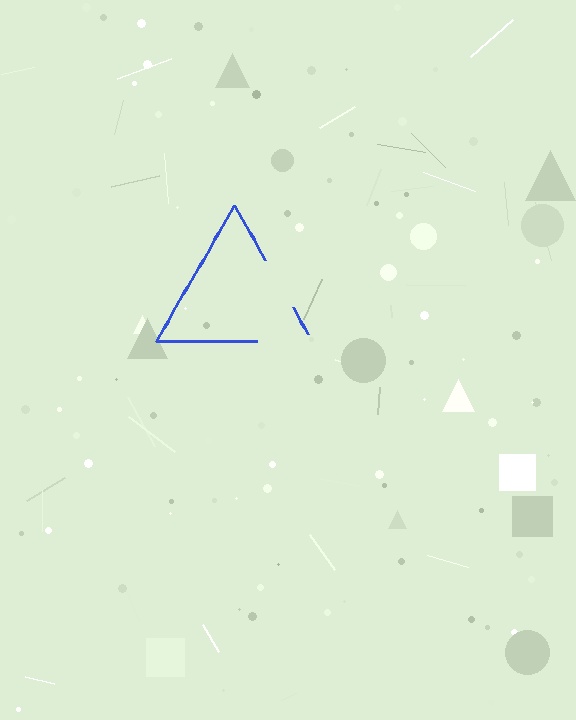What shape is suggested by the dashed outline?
The dashed outline suggests a triangle.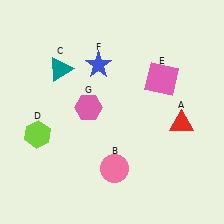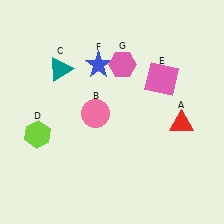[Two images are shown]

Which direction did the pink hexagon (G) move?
The pink hexagon (G) moved up.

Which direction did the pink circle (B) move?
The pink circle (B) moved up.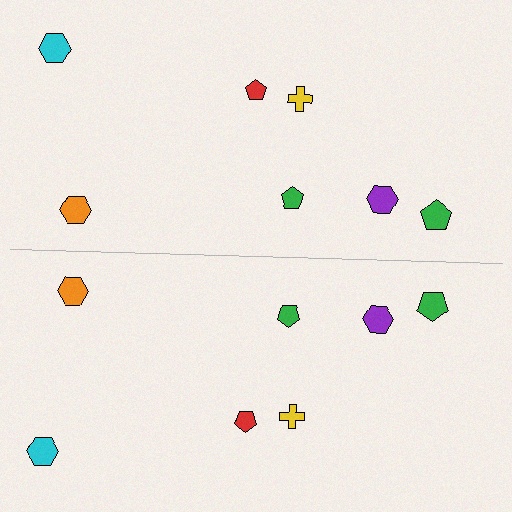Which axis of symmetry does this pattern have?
The pattern has a horizontal axis of symmetry running through the center of the image.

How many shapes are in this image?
There are 14 shapes in this image.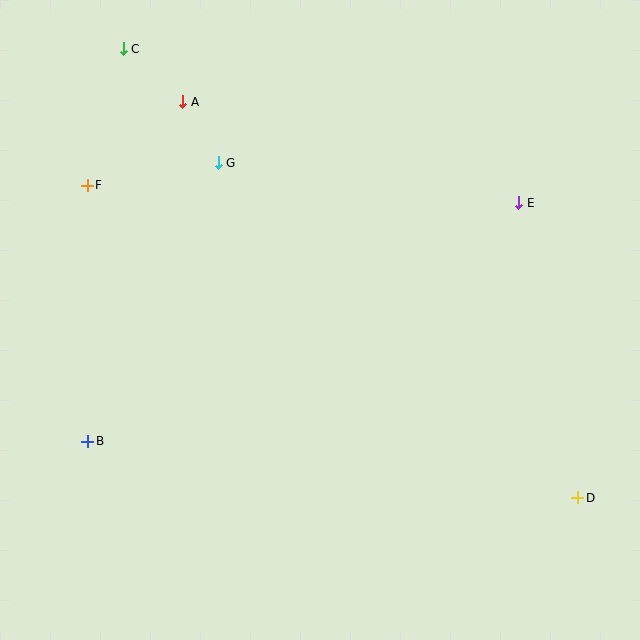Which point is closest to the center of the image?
Point G at (218, 163) is closest to the center.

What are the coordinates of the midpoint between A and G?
The midpoint between A and G is at (201, 132).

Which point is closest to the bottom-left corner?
Point B is closest to the bottom-left corner.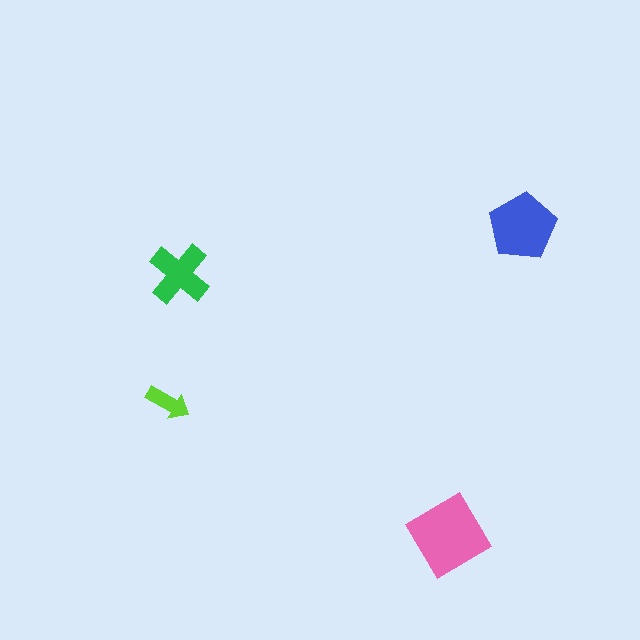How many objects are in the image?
There are 4 objects in the image.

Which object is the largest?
The pink diamond.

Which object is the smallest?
The lime arrow.